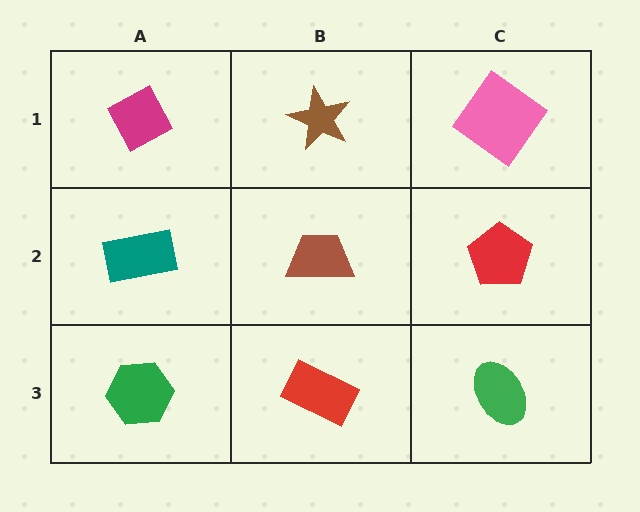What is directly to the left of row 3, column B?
A green hexagon.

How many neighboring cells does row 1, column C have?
2.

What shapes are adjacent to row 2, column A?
A magenta diamond (row 1, column A), a green hexagon (row 3, column A), a brown trapezoid (row 2, column B).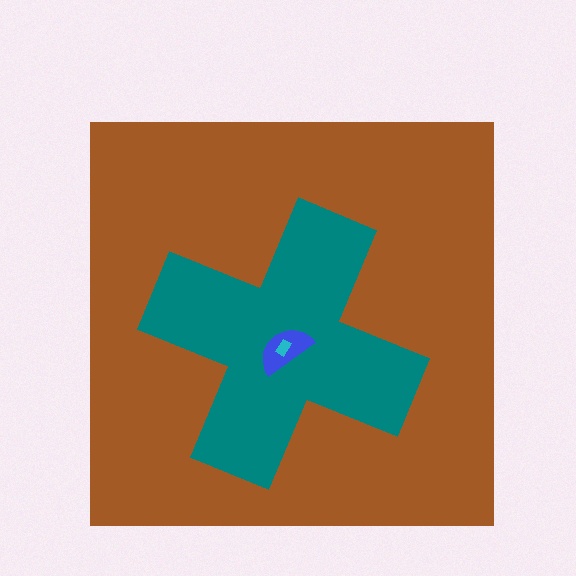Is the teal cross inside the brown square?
Yes.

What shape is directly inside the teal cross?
The blue semicircle.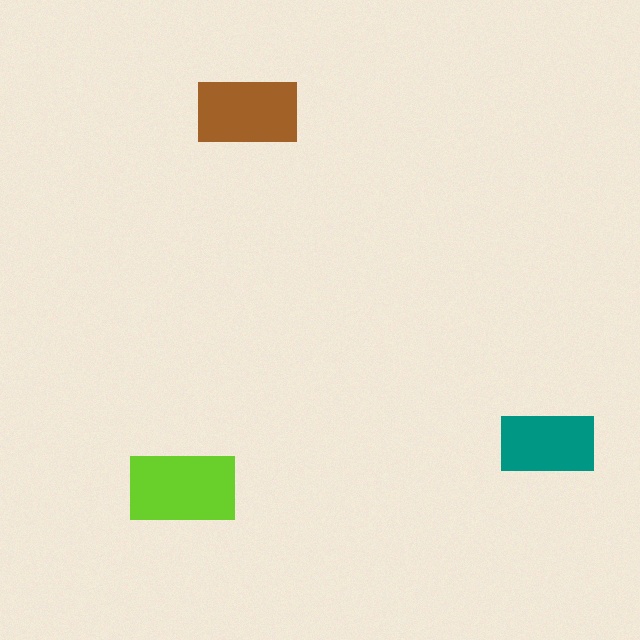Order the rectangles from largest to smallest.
the lime one, the brown one, the teal one.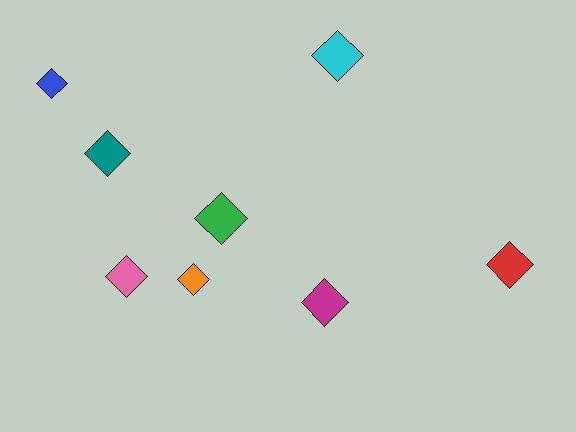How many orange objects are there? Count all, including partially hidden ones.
There is 1 orange object.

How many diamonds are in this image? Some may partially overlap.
There are 8 diamonds.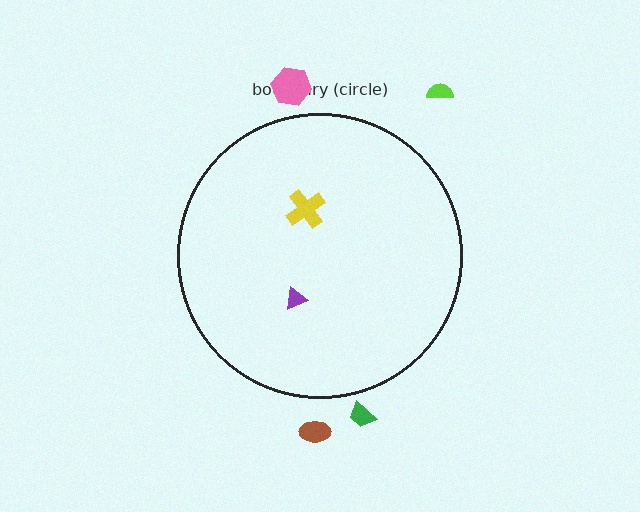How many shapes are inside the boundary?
2 inside, 4 outside.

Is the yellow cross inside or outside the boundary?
Inside.